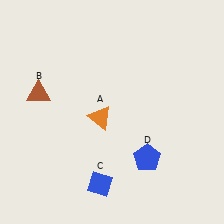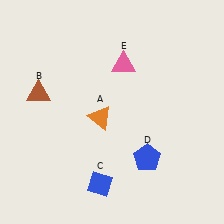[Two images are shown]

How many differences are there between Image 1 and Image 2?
There is 1 difference between the two images.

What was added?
A pink triangle (E) was added in Image 2.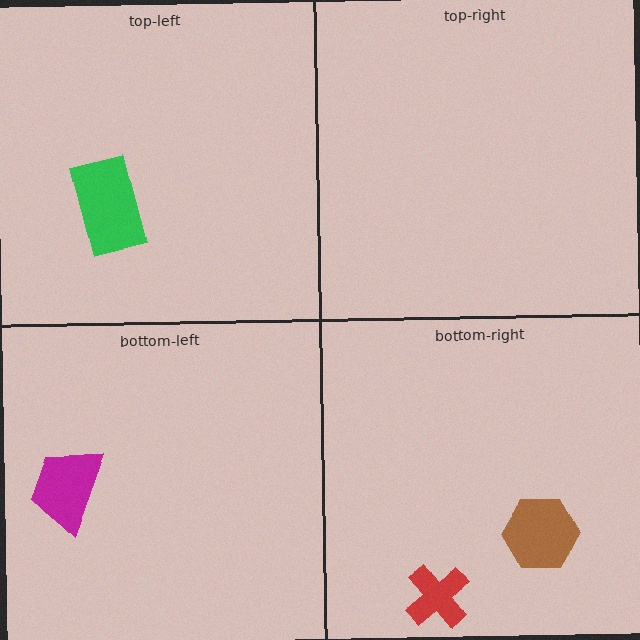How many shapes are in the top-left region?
1.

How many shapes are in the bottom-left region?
1.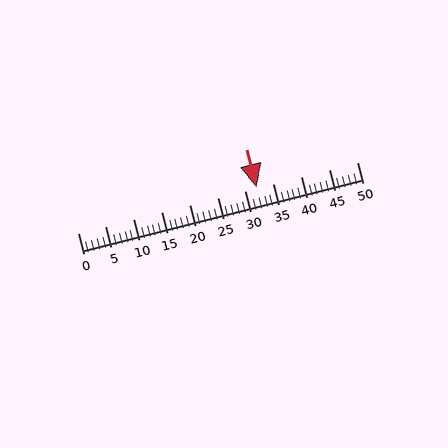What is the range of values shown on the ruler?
The ruler shows values from 0 to 50.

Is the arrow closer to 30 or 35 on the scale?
The arrow is closer to 30.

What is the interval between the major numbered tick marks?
The major tick marks are spaced 5 units apart.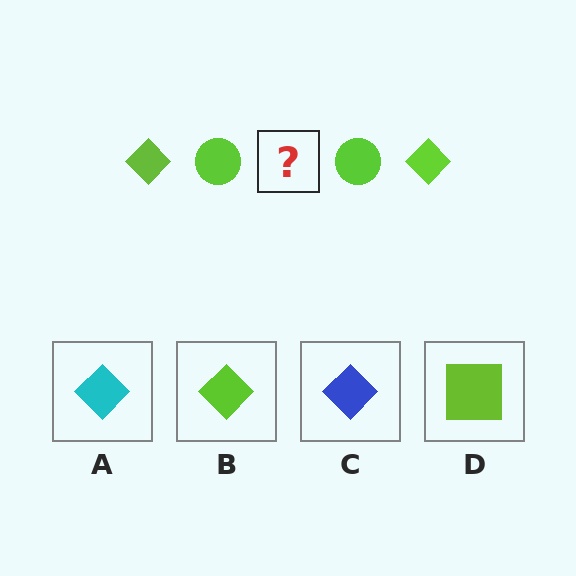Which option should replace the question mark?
Option B.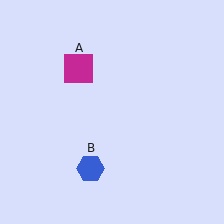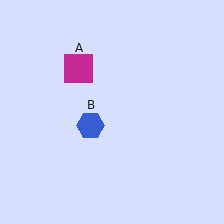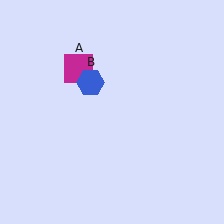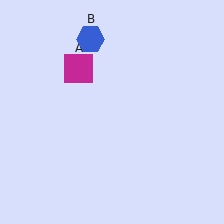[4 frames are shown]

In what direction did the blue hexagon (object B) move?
The blue hexagon (object B) moved up.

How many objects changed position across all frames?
1 object changed position: blue hexagon (object B).